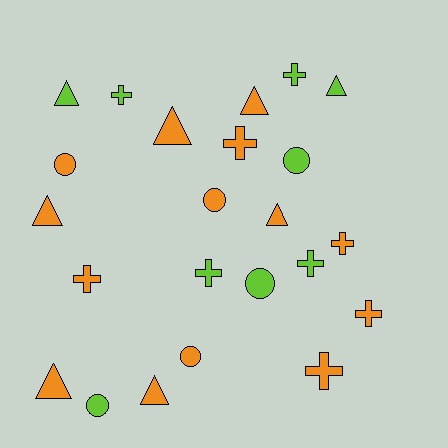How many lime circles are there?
There are 3 lime circles.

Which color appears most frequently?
Orange, with 14 objects.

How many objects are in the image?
There are 23 objects.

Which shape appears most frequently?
Cross, with 9 objects.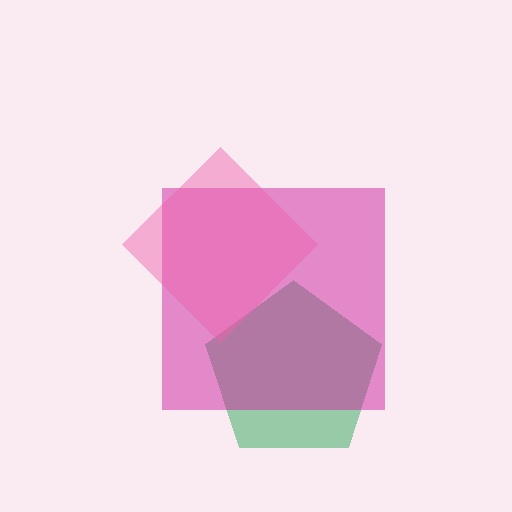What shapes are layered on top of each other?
The layered shapes are: a green pentagon, a magenta square, a pink diamond.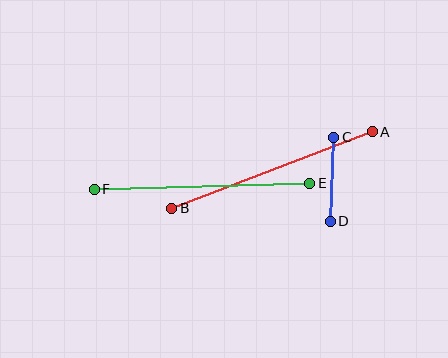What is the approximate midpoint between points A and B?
The midpoint is at approximately (272, 170) pixels.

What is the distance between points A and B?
The distance is approximately 215 pixels.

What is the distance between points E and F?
The distance is approximately 215 pixels.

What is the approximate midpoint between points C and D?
The midpoint is at approximately (332, 179) pixels.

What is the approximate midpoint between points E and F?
The midpoint is at approximately (202, 186) pixels.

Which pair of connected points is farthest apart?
Points E and F are farthest apart.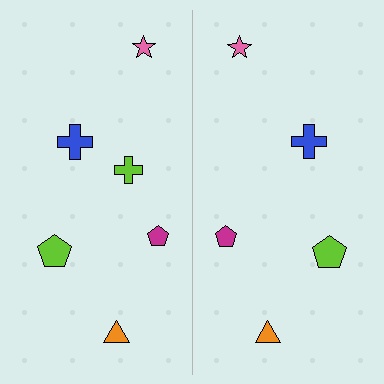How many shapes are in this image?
There are 11 shapes in this image.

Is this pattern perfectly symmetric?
No, the pattern is not perfectly symmetric. A lime cross is missing from the right side.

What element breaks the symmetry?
A lime cross is missing from the right side.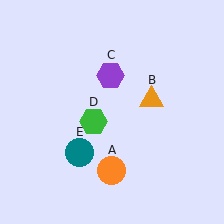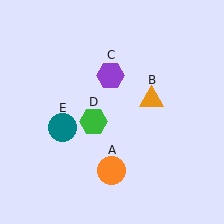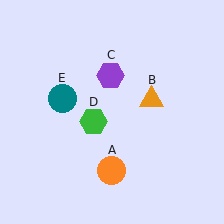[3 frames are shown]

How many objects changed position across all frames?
1 object changed position: teal circle (object E).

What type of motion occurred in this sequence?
The teal circle (object E) rotated clockwise around the center of the scene.